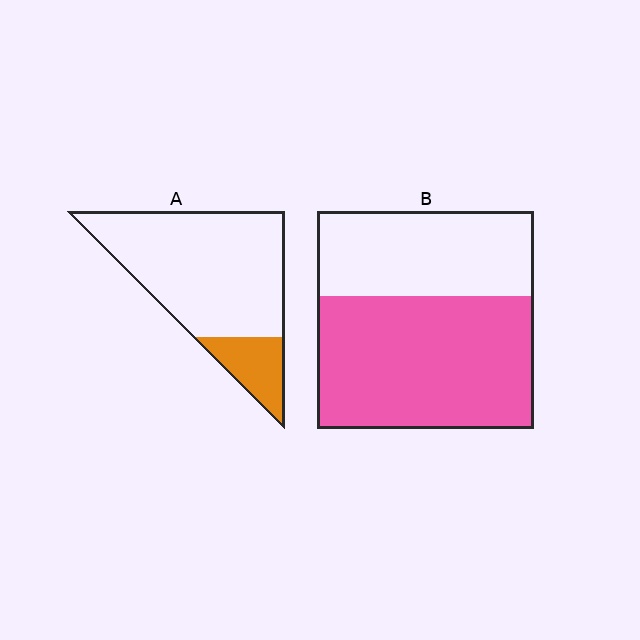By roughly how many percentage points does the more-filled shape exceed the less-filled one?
By roughly 45 percentage points (B over A).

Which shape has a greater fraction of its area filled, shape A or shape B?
Shape B.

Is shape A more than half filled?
No.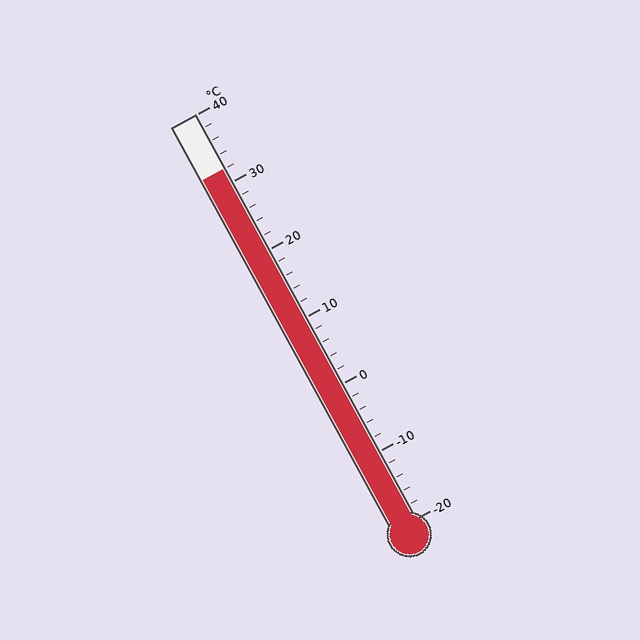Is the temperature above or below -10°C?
The temperature is above -10°C.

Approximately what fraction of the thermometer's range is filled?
The thermometer is filled to approximately 85% of its range.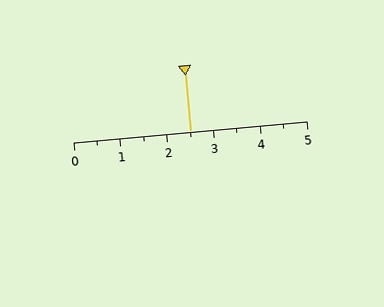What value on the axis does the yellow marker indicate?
The marker indicates approximately 2.5.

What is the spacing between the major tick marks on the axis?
The major ticks are spaced 1 apart.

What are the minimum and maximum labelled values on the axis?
The axis runs from 0 to 5.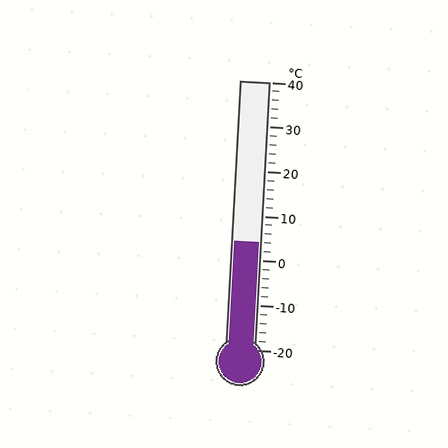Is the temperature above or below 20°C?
The temperature is below 20°C.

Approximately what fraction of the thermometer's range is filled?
The thermometer is filled to approximately 40% of its range.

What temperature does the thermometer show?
The thermometer shows approximately 4°C.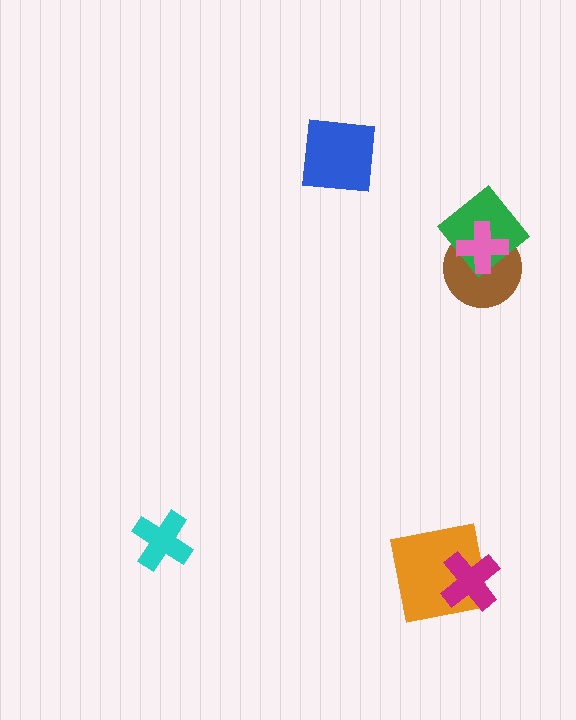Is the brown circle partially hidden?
Yes, it is partially covered by another shape.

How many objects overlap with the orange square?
1 object overlaps with the orange square.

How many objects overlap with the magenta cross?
1 object overlaps with the magenta cross.